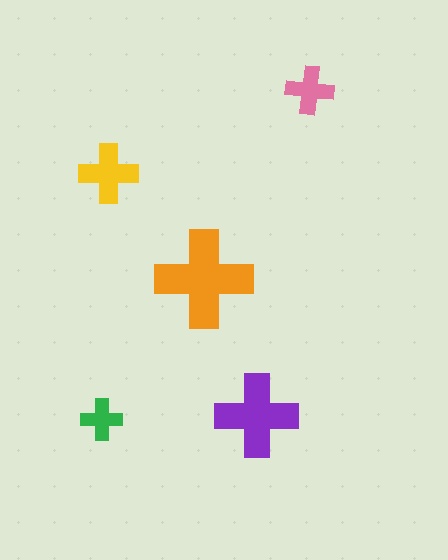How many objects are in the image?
There are 5 objects in the image.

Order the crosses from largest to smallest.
the orange one, the purple one, the yellow one, the pink one, the green one.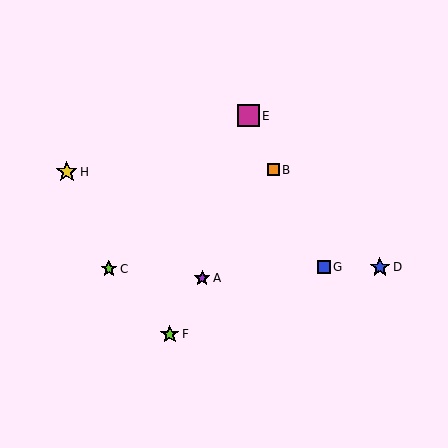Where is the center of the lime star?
The center of the lime star is at (109, 269).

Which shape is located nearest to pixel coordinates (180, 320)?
The lime star (labeled F) at (170, 334) is nearest to that location.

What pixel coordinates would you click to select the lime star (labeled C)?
Click at (109, 269) to select the lime star C.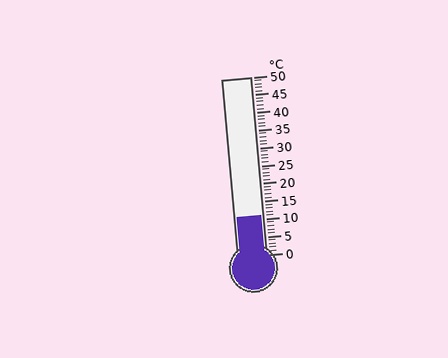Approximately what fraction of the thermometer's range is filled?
The thermometer is filled to approximately 20% of its range.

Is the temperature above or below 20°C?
The temperature is below 20°C.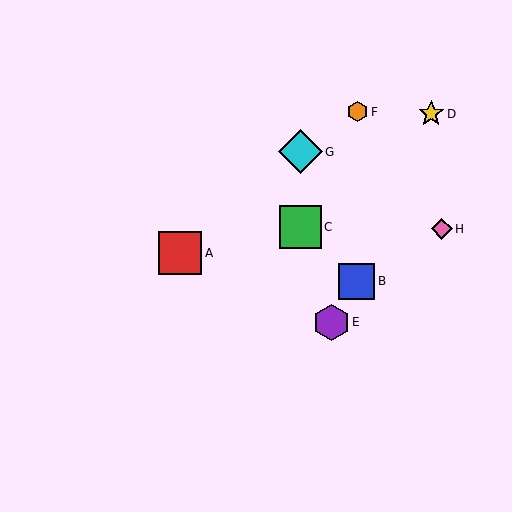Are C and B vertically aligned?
No, C is at x≈300 and B is at x≈356.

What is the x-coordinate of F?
Object F is at x≈357.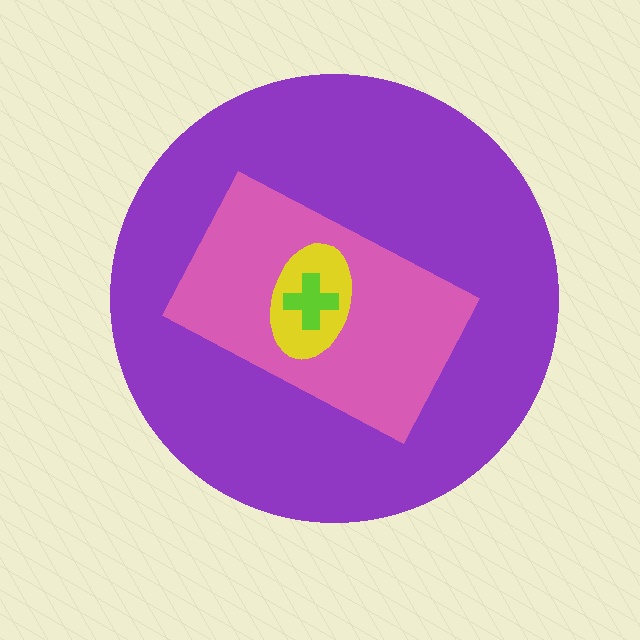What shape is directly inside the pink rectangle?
The yellow ellipse.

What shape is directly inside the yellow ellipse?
The lime cross.